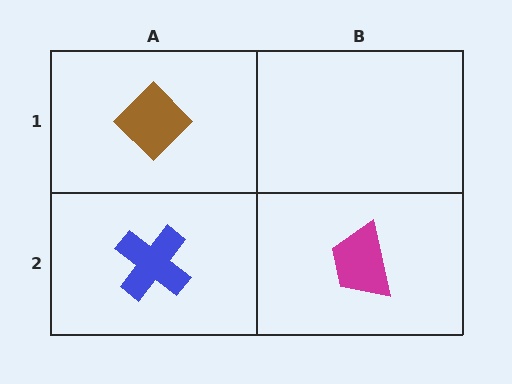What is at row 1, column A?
A brown diamond.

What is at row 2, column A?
A blue cross.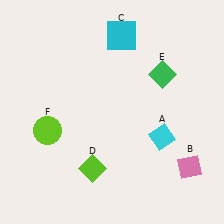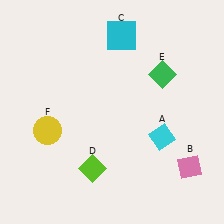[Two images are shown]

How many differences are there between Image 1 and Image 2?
There is 1 difference between the two images.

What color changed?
The circle (F) changed from lime in Image 1 to yellow in Image 2.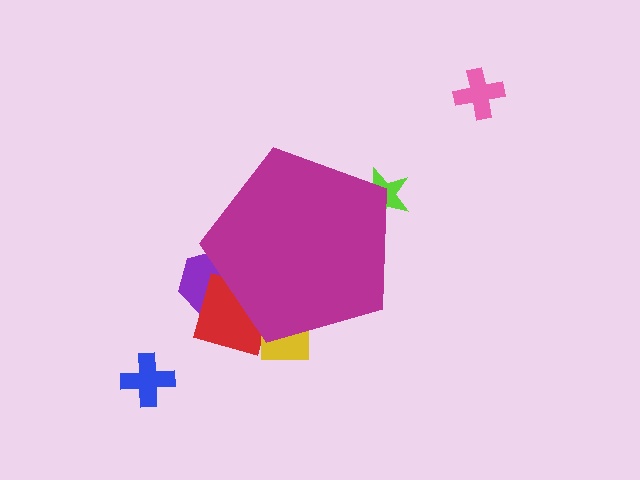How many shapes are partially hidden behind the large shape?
4 shapes are partially hidden.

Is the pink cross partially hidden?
No, the pink cross is fully visible.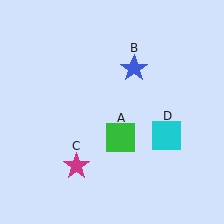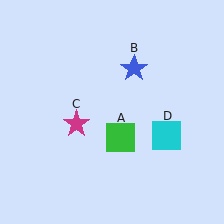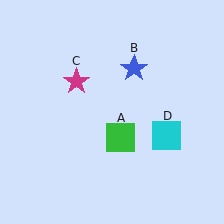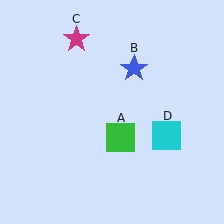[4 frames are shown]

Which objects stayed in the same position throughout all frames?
Green square (object A) and blue star (object B) and cyan square (object D) remained stationary.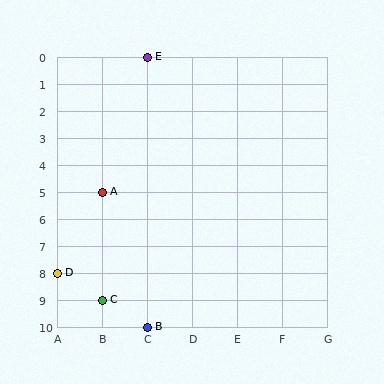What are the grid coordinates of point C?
Point C is at grid coordinates (B, 9).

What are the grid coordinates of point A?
Point A is at grid coordinates (B, 5).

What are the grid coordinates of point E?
Point E is at grid coordinates (C, 0).